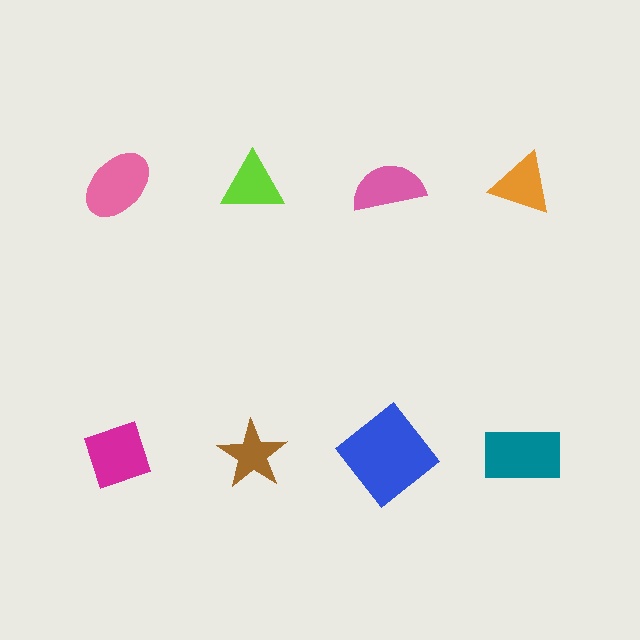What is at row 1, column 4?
An orange triangle.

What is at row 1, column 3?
A pink semicircle.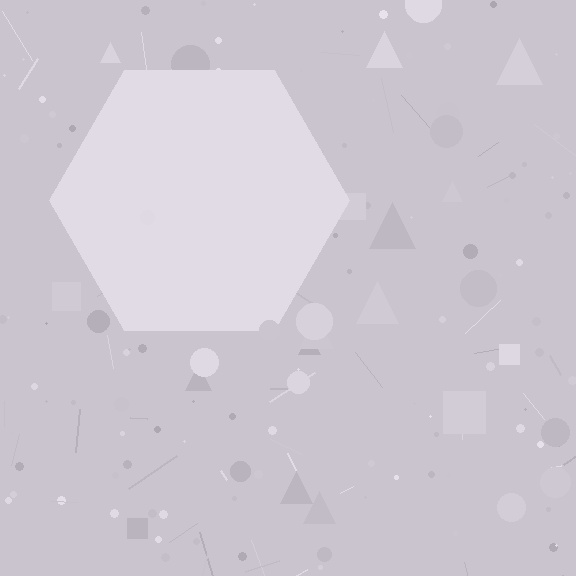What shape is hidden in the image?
A hexagon is hidden in the image.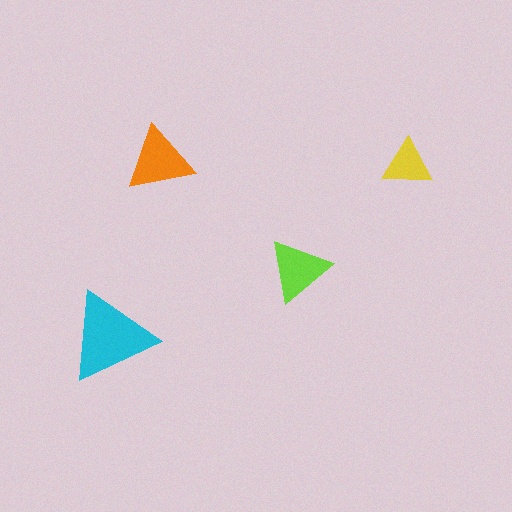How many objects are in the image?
There are 4 objects in the image.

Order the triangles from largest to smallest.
the cyan one, the orange one, the lime one, the yellow one.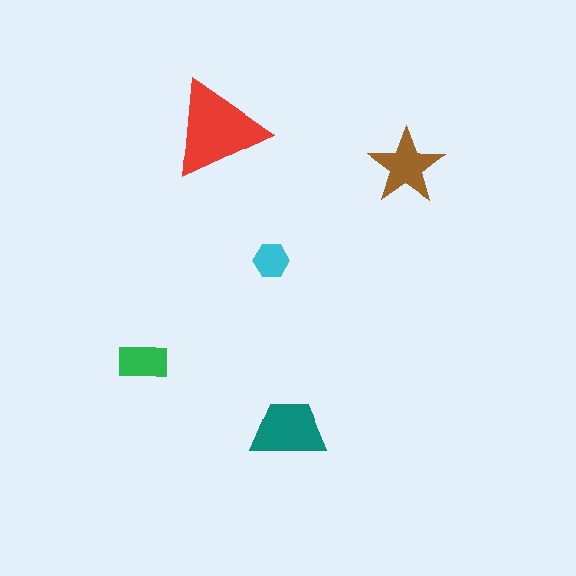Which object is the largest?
The red triangle.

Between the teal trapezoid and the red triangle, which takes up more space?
The red triangle.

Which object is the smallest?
The cyan hexagon.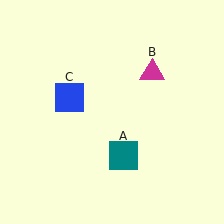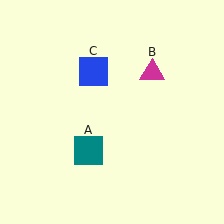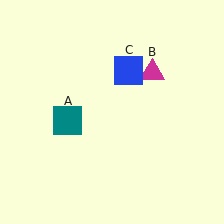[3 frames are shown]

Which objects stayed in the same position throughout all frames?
Magenta triangle (object B) remained stationary.